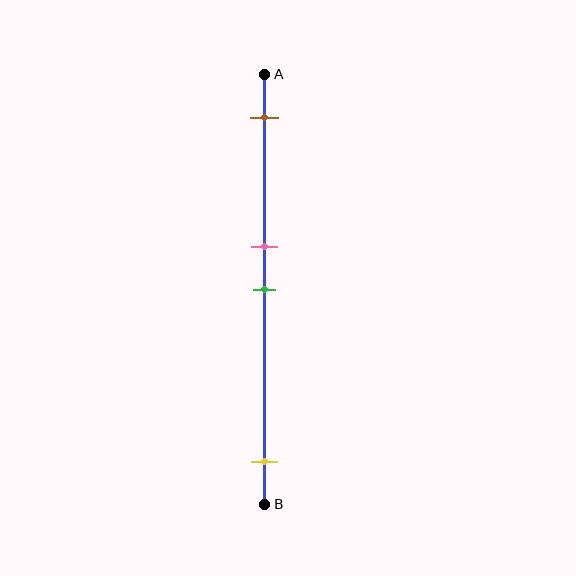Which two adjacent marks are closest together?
The pink and green marks are the closest adjacent pair.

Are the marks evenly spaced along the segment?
No, the marks are not evenly spaced.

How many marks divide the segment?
There are 4 marks dividing the segment.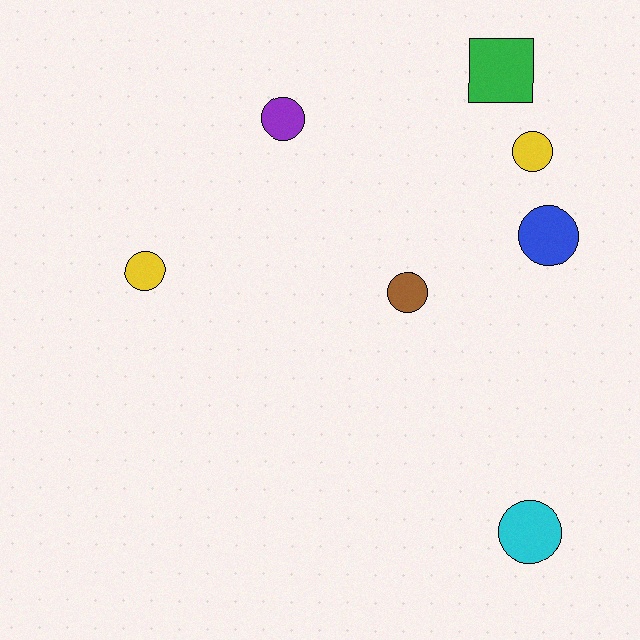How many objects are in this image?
There are 7 objects.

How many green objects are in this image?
There is 1 green object.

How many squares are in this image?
There is 1 square.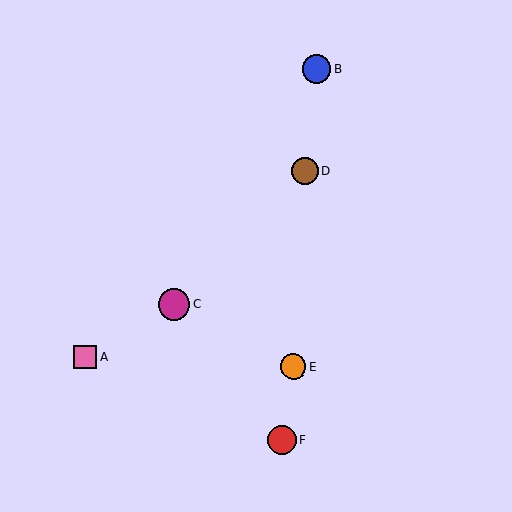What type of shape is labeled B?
Shape B is a blue circle.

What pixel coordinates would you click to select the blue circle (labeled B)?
Click at (317, 69) to select the blue circle B.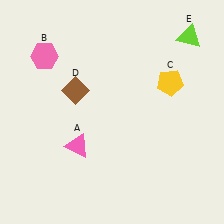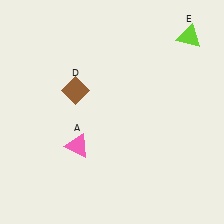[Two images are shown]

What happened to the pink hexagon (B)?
The pink hexagon (B) was removed in Image 2. It was in the top-left area of Image 1.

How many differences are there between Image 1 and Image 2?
There are 2 differences between the two images.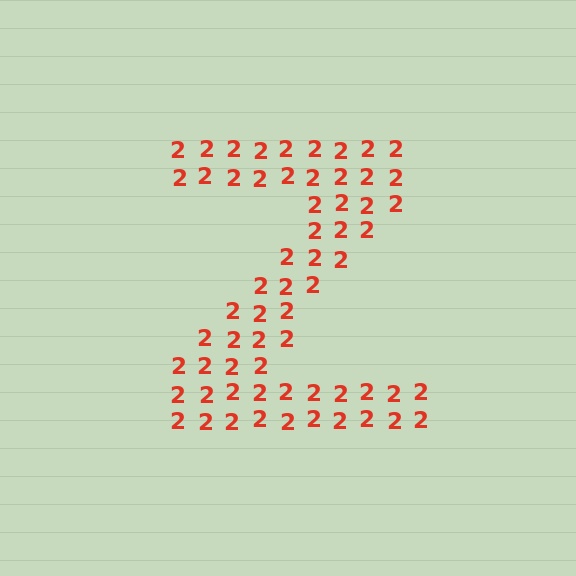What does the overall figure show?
The overall figure shows the letter Z.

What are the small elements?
The small elements are digit 2's.